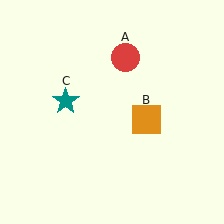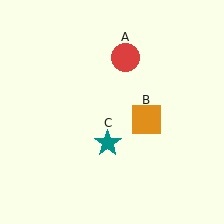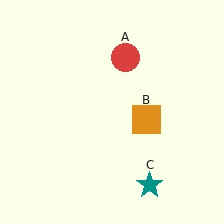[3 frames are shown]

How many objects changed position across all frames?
1 object changed position: teal star (object C).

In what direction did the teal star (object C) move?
The teal star (object C) moved down and to the right.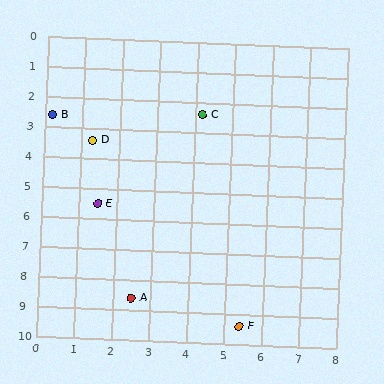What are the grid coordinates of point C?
Point C is at approximately (4.2, 2.4).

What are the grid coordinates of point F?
Point F is at approximately (5.4, 9.4).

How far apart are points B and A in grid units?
Points B and A are about 6.4 grid units apart.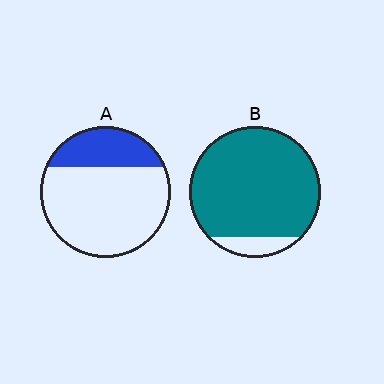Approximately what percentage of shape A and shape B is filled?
A is approximately 25% and B is approximately 90%.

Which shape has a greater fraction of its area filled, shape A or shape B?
Shape B.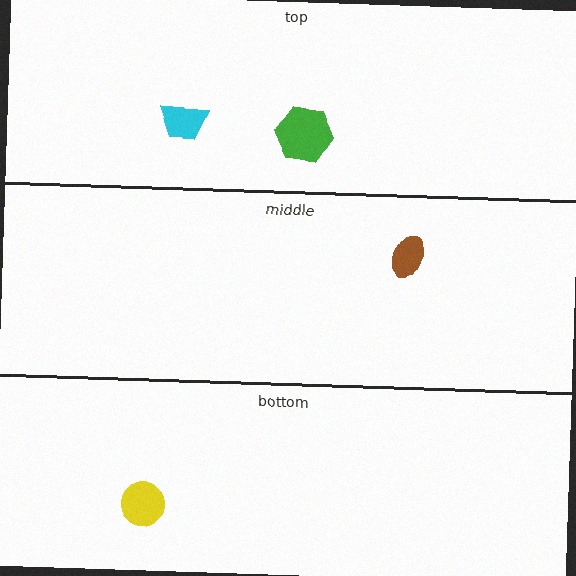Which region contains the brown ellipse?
The middle region.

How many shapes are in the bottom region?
1.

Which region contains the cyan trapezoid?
The top region.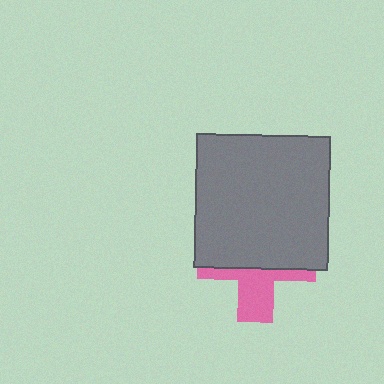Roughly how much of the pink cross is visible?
A small part of it is visible (roughly 40%).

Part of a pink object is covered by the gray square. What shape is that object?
It is a cross.